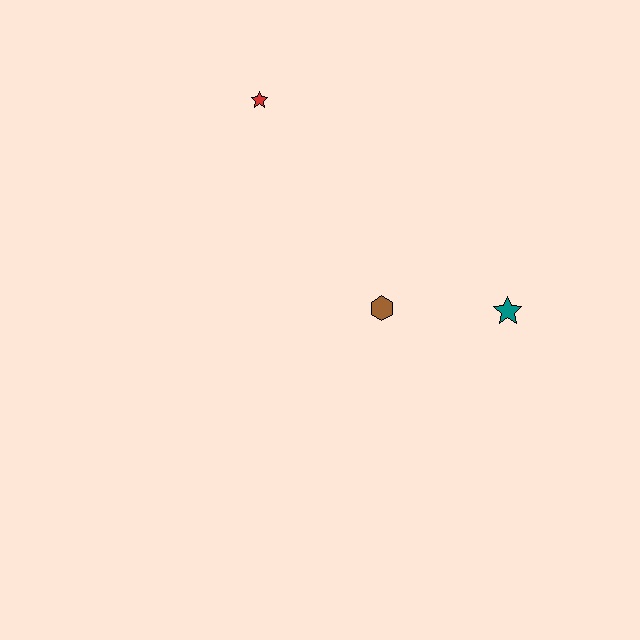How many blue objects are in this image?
There are no blue objects.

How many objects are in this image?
There are 3 objects.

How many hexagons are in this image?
There is 1 hexagon.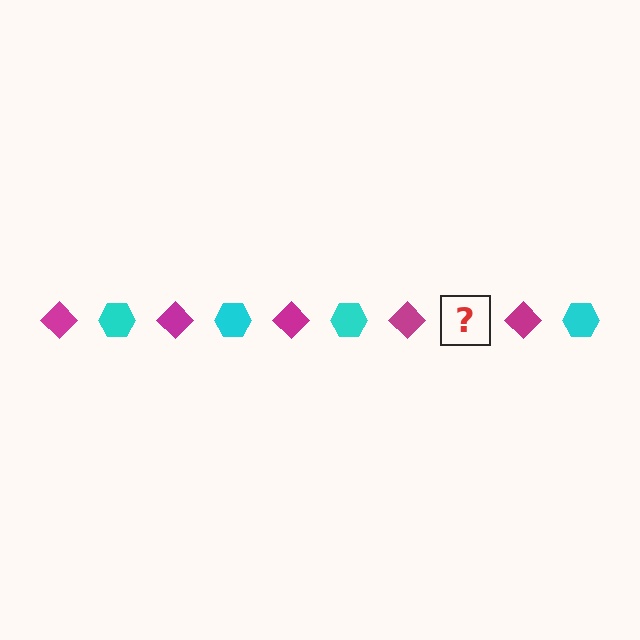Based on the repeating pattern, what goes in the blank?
The blank should be a cyan hexagon.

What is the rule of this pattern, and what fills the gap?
The rule is that the pattern alternates between magenta diamond and cyan hexagon. The gap should be filled with a cyan hexagon.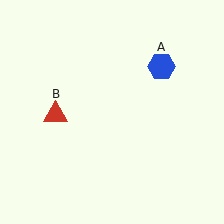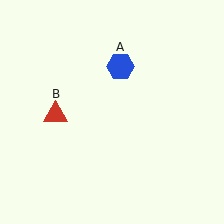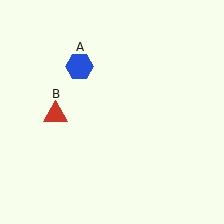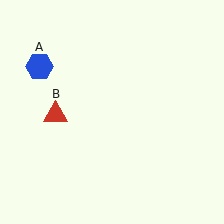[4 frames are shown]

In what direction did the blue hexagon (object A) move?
The blue hexagon (object A) moved left.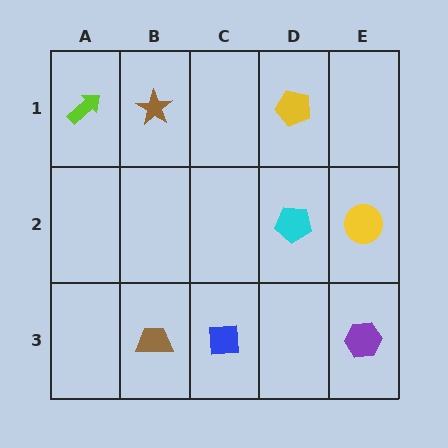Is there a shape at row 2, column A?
No, that cell is empty.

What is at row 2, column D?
A cyan pentagon.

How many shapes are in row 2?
2 shapes.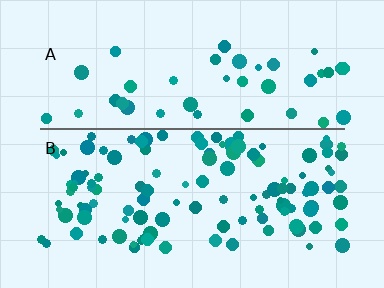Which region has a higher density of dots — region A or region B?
B (the bottom).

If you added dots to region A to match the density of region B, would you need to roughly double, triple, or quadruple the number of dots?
Approximately triple.